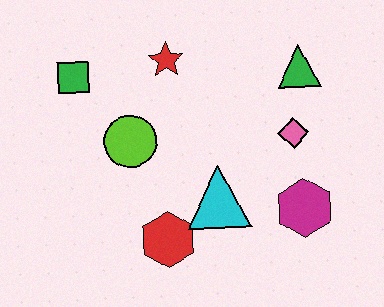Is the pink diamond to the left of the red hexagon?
No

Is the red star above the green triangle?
Yes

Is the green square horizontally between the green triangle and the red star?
No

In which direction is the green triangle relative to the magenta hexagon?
The green triangle is above the magenta hexagon.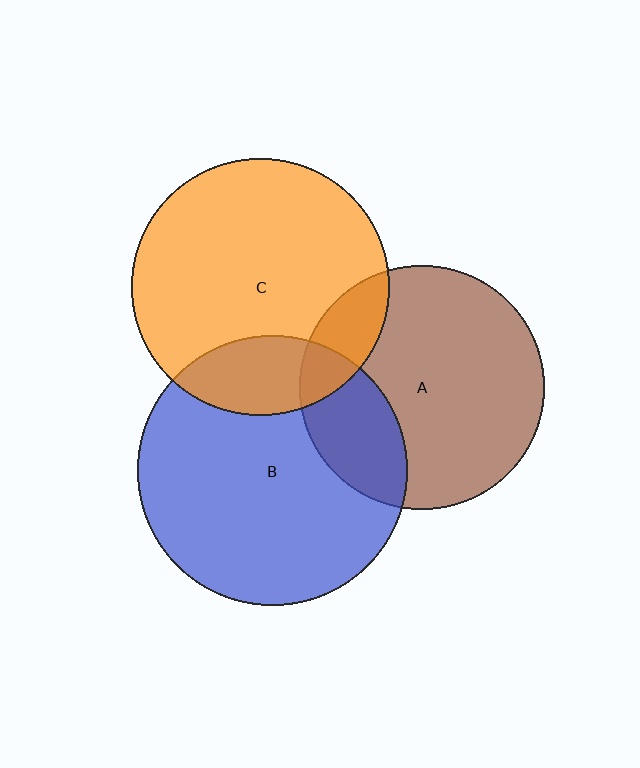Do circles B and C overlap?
Yes.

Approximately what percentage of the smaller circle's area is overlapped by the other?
Approximately 20%.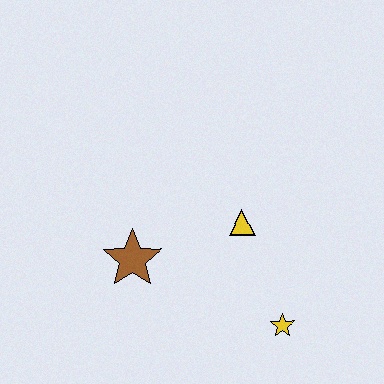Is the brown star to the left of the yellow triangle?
Yes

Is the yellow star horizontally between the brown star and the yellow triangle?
No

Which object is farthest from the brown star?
The yellow star is farthest from the brown star.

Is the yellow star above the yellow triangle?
No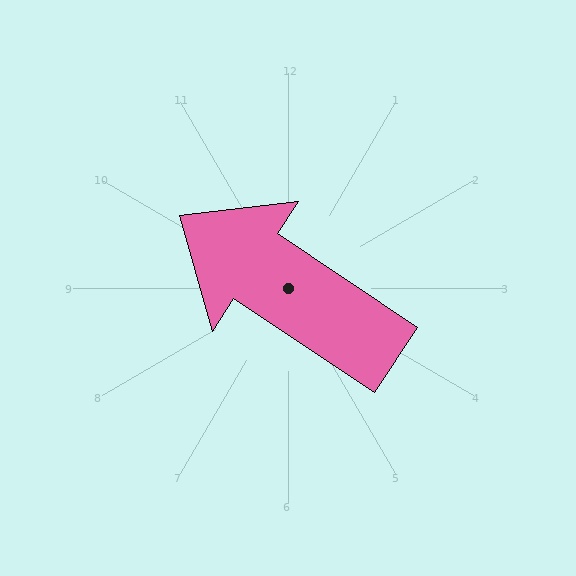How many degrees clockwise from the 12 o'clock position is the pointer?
Approximately 304 degrees.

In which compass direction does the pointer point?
Northwest.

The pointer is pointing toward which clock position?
Roughly 10 o'clock.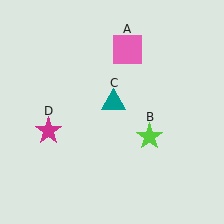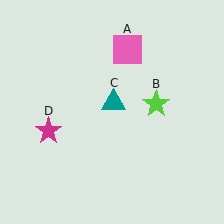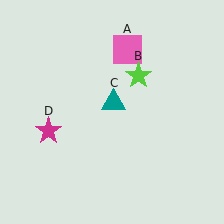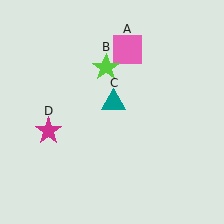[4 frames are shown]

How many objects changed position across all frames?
1 object changed position: lime star (object B).